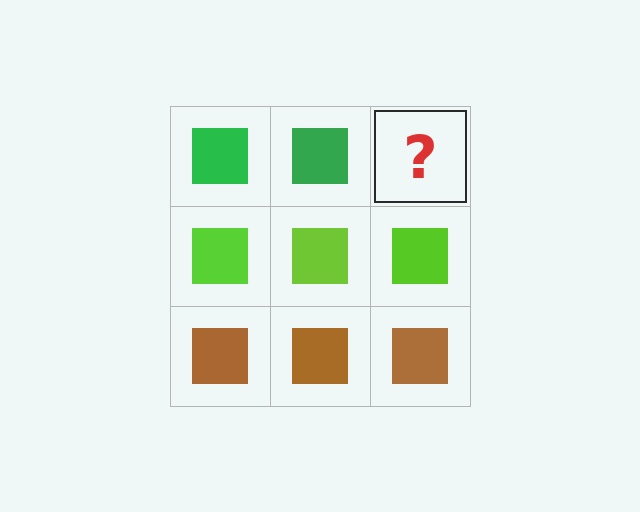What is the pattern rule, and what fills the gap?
The rule is that each row has a consistent color. The gap should be filled with a green square.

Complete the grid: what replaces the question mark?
The question mark should be replaced with a green square.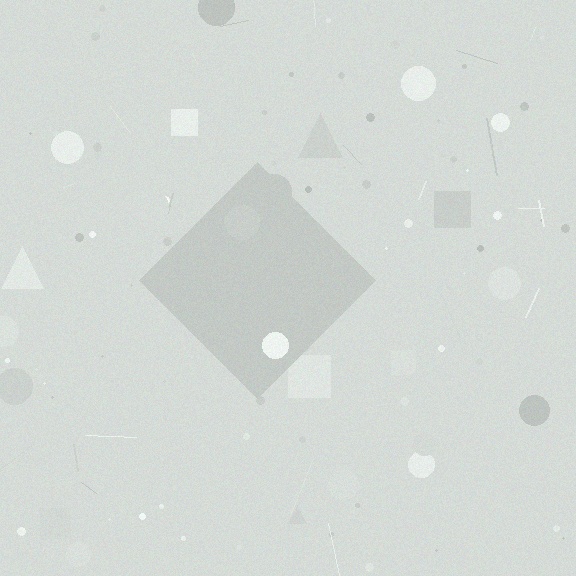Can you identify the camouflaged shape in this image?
The camouflaged shape is a diamond.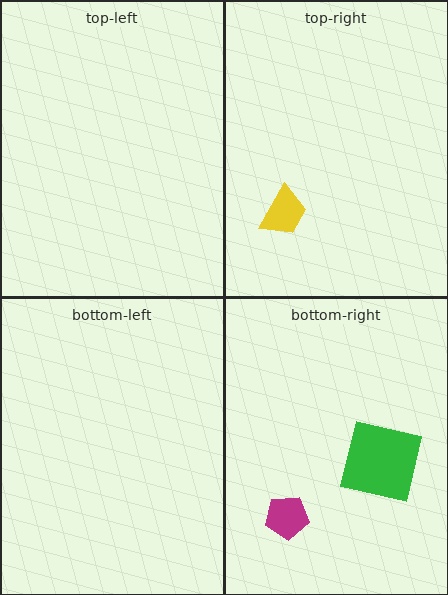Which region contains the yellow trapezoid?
The top-right region.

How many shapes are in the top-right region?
1.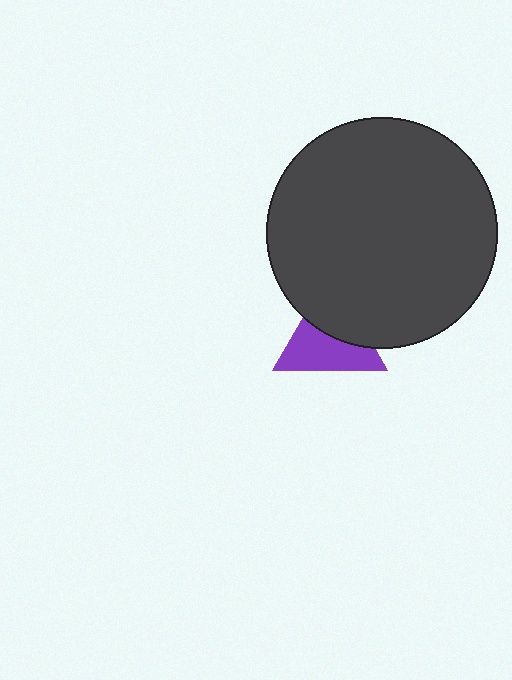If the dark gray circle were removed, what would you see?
You would see the complete purple triangle.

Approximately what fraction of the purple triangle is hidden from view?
Roughly 43% of the purple triangle is hidden behind the dark gray circle.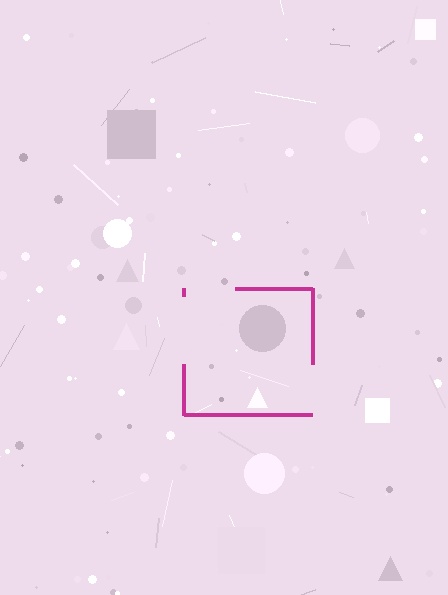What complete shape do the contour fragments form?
The contour fragments form a square.